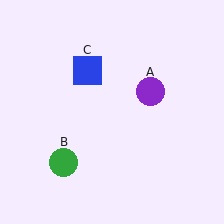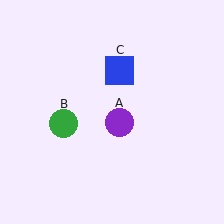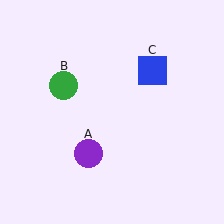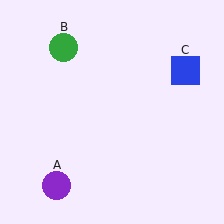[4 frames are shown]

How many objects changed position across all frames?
3 objects changed position: purple circle (object A), green circle (object B), blue square (object C).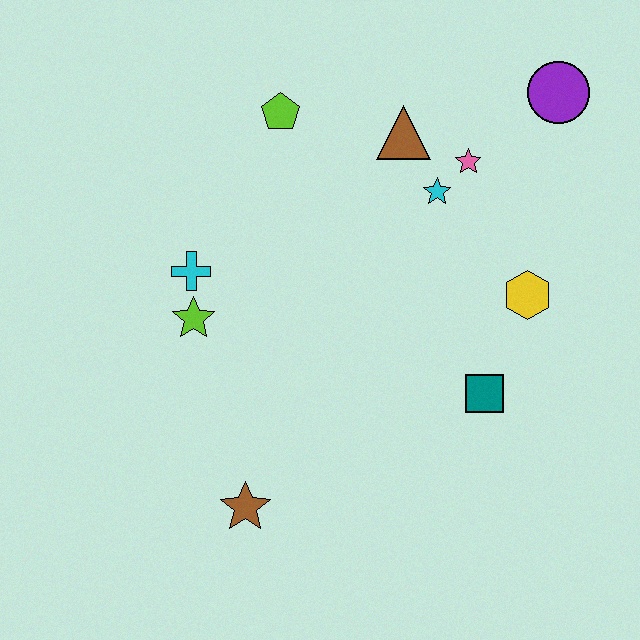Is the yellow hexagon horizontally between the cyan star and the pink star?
No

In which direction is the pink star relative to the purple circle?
The pink star is to the left of the purple circle.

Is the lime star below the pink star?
Yes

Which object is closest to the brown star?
The lime star is closest to the brown star.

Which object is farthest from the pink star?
The brown star is farthest from the pink star.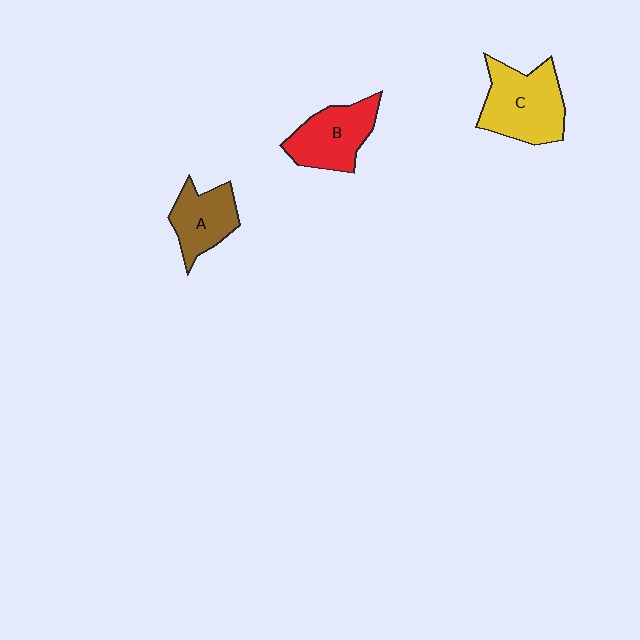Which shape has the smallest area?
Shape A (brown).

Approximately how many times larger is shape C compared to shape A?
Approximately 1.5 times.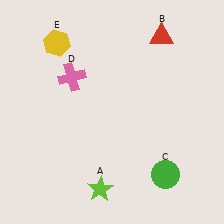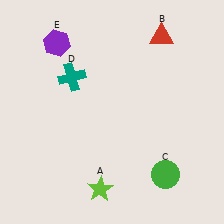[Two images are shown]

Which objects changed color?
D changed from pink to teal. E changed from yellow to purple.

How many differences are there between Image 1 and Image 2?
There are 2 differences between the two images.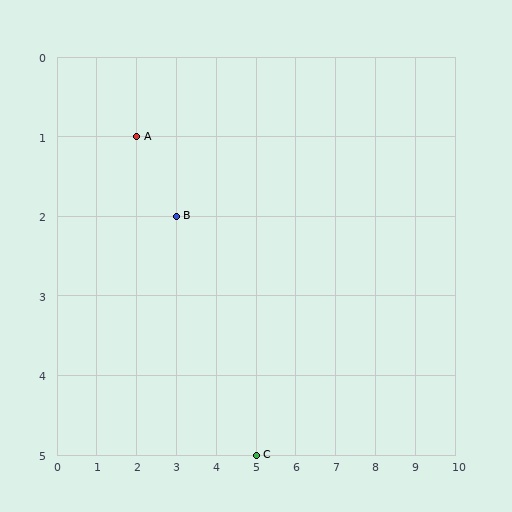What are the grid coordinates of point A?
Point A is at grid coordinates (2, 1).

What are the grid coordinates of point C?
Point C is at grid coordinates (5, 5).